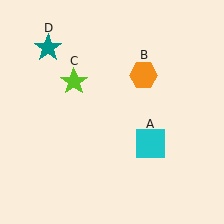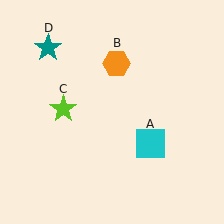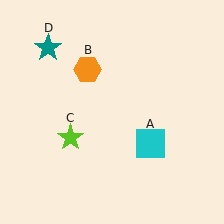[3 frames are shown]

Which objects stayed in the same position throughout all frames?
Cyan square (object A) and teal star (object D) remained stationary.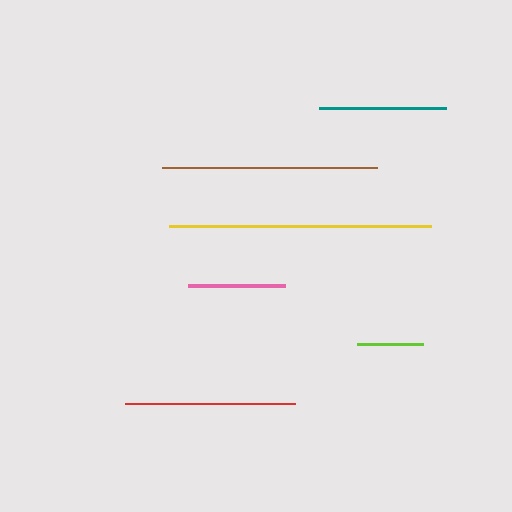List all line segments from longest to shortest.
From longest to shortest: yellow, brown, red, teal, pink, lime.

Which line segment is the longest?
The yellow line is the longest at approximately 262 pixels.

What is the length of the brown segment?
The brown segment is approximately 215 pixels long.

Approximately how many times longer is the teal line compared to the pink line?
The teal line is approximately 1.3 times the length of the pink line.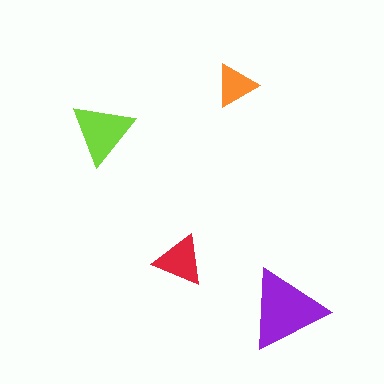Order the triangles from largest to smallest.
the purple one, the lime one, the red one, the orange one.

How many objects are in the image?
There are 4 objects in the image.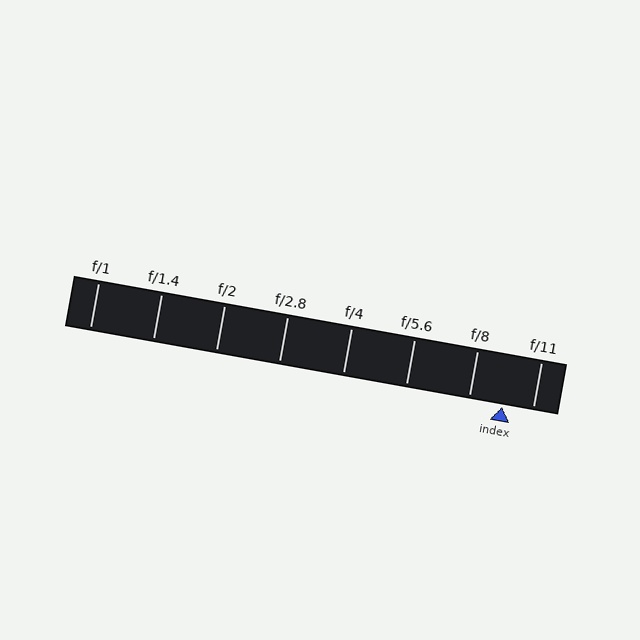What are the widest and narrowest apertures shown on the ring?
The widest aperture shown is f/1 and the narrowest is f/11.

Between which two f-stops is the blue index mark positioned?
The index mark is between f/8 and f/11.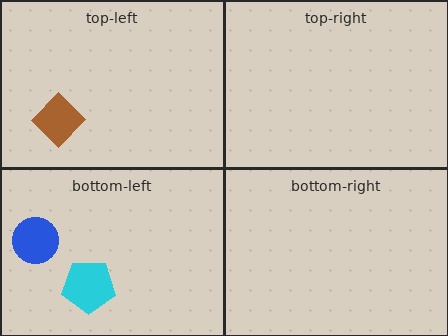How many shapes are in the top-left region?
1.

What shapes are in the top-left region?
The brown diamond.